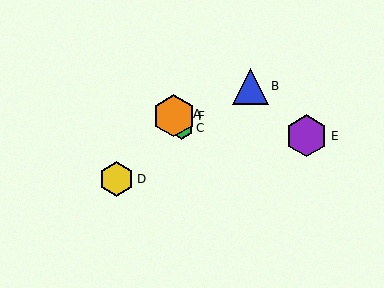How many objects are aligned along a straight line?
3 objects (A, C, F) are aligned along a straight line.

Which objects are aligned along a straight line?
Objects A, C, F are aligned along a straight line.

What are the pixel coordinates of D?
Object D is at (117, 179).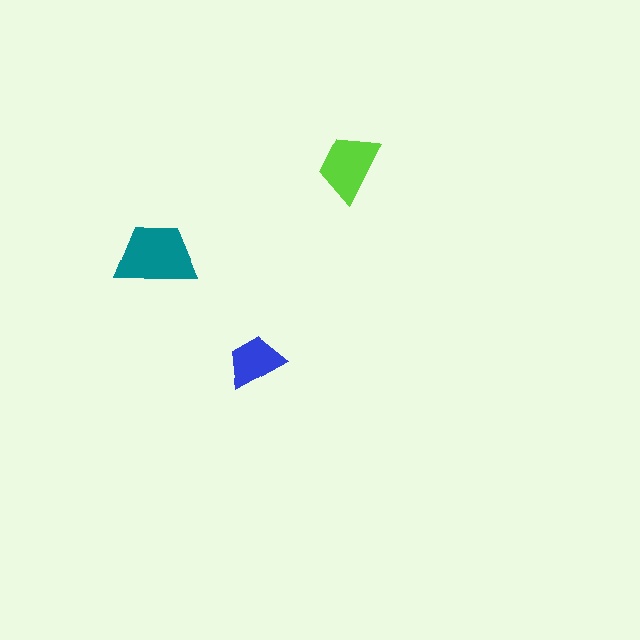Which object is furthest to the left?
The teal trapezoid is leftmost.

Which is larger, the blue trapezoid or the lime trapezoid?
The lime one.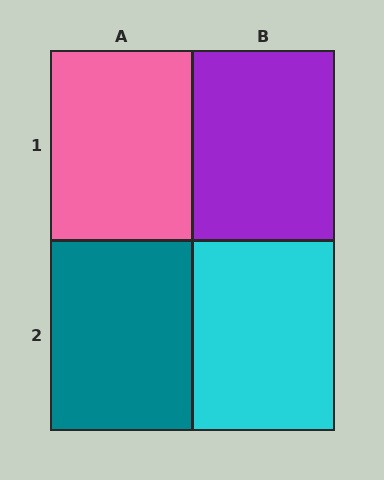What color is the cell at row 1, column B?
Purple.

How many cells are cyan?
1 cell is cyan.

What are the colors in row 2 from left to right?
Teal, cyan.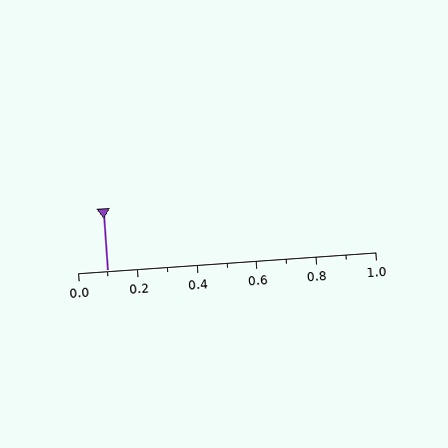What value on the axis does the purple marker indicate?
The marker indicates approximately 0.1.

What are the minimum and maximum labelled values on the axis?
The axis runs from 0.0 to 1.0.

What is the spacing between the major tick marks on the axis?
The major ticks are spaced 0.2 apart.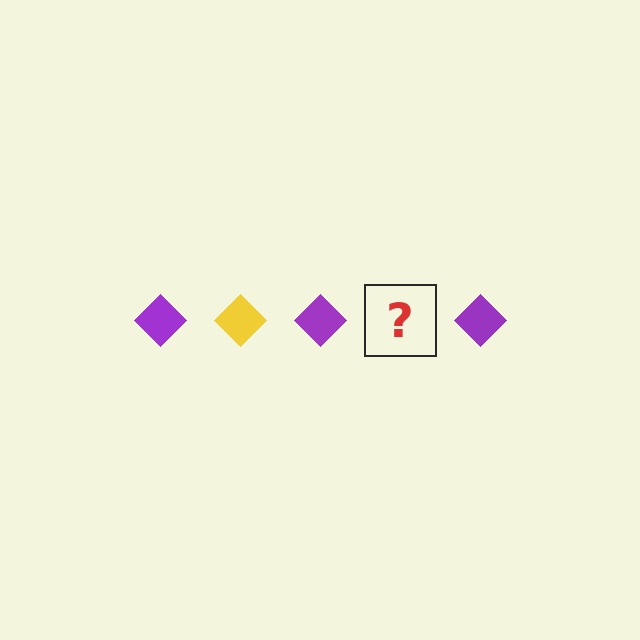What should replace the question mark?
The question mark should be replaced with a yellow diamond.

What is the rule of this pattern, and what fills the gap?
The rule is that the pattern cycles through purple, yellow diamonds. The gap should be filled with a yellow diamond.